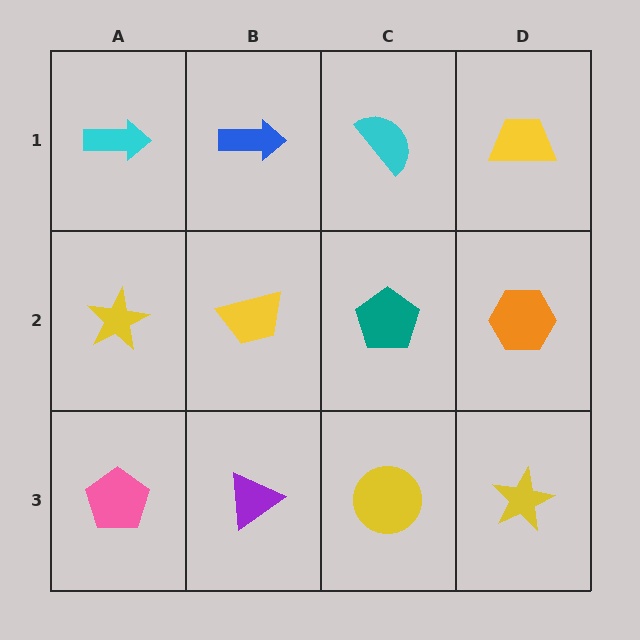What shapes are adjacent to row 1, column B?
A yellow trapezoid (row 2, column B), a cyan arrow (row 1, column A), a cyan semicircle (row 1, column C).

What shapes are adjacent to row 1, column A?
A yellow star (row 2, column A), a blue arrow (row 1, column B).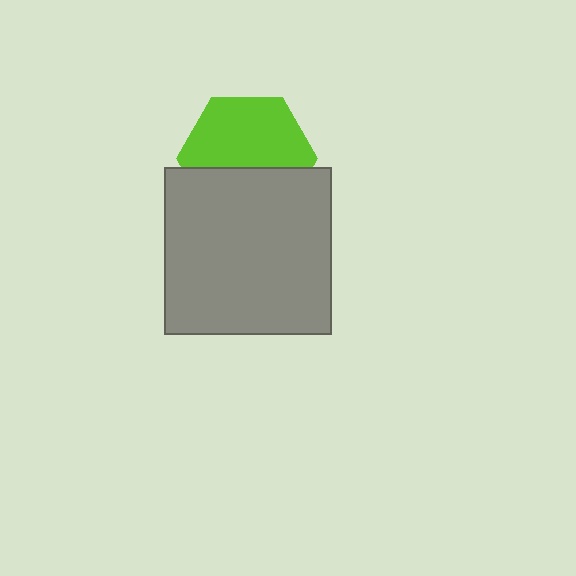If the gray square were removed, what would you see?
You would see the complete lime hexagon.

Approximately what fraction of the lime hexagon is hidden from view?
Roughly 41% of the lime hexagon is hidden behind the gray square.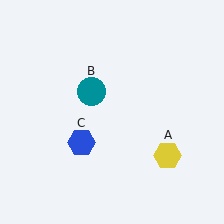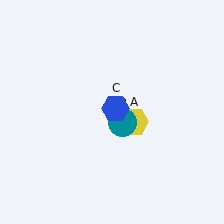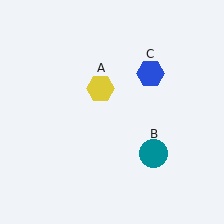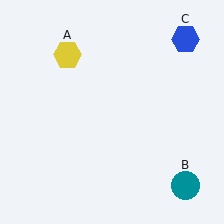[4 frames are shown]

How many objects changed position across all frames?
3 objects changed position: yellow hexagon (object A), teal circle (object B), blue hexagon (object C).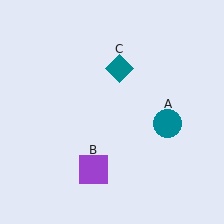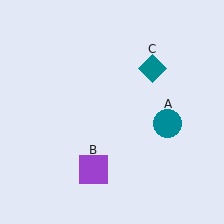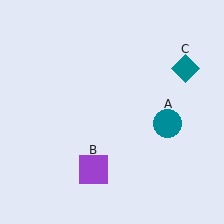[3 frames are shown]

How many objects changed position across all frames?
1 object changed position: teal diamond (object C).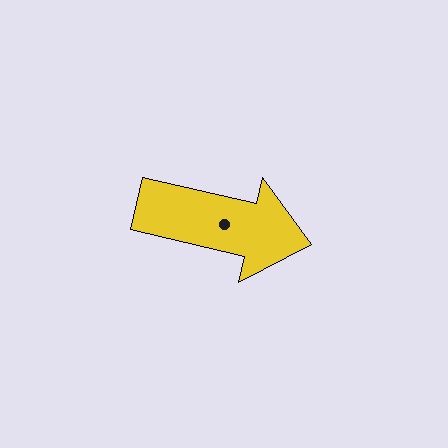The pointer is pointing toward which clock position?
Roughly 3 o'clock.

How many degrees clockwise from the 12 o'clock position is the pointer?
Approximately 103 degrees.